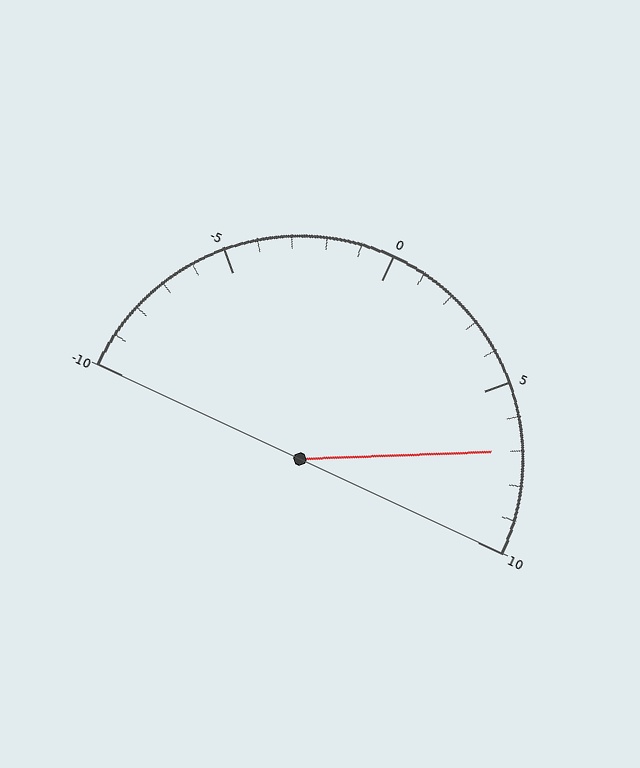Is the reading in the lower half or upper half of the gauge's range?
The reading is in the upper half of the range (-10 to 10).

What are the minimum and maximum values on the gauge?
The gauge ranges from -10 to 10.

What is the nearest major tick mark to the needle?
The nearest major tick mark is 5.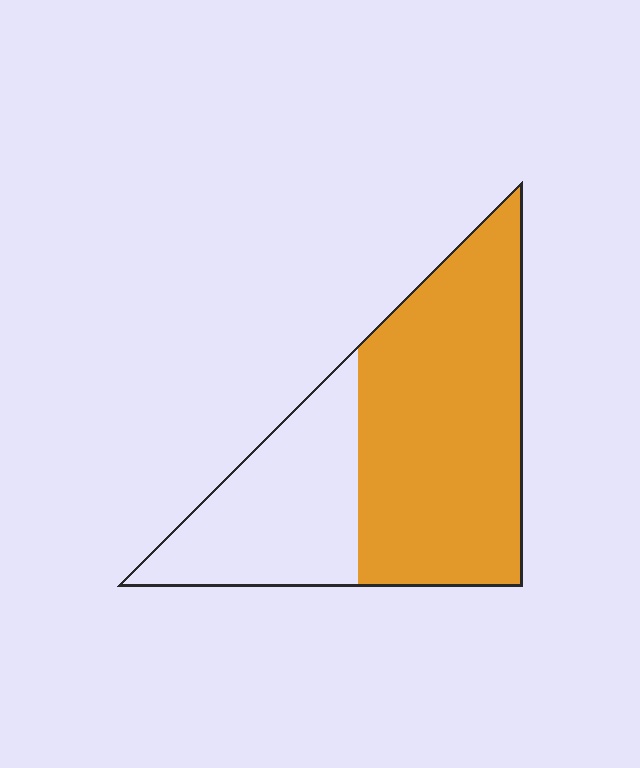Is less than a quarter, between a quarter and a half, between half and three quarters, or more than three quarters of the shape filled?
Between half and three quarters.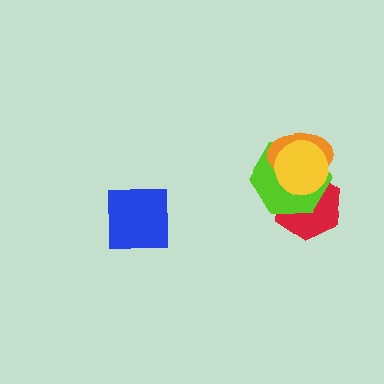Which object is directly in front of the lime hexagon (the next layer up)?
The orange ellipse is directly in front of the lime hexagon.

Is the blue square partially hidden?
No, no other shape covers it.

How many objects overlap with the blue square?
0 objects overlap with the blue square.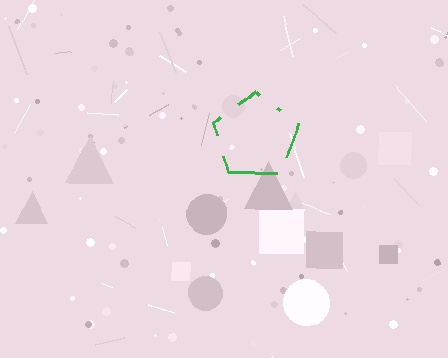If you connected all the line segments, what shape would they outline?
They would outline a pentagon.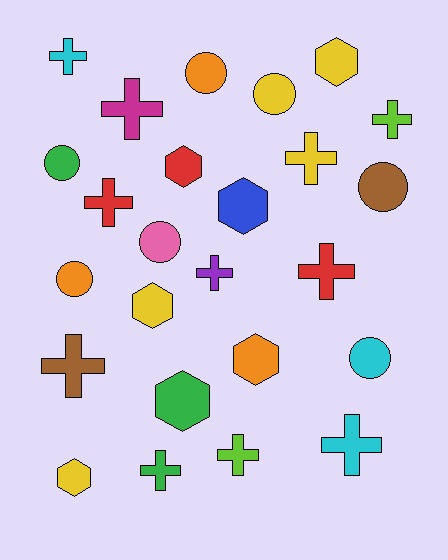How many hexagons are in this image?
There are 7 hexagons.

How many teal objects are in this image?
There are no teal objects.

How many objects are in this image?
There are 25 objects.